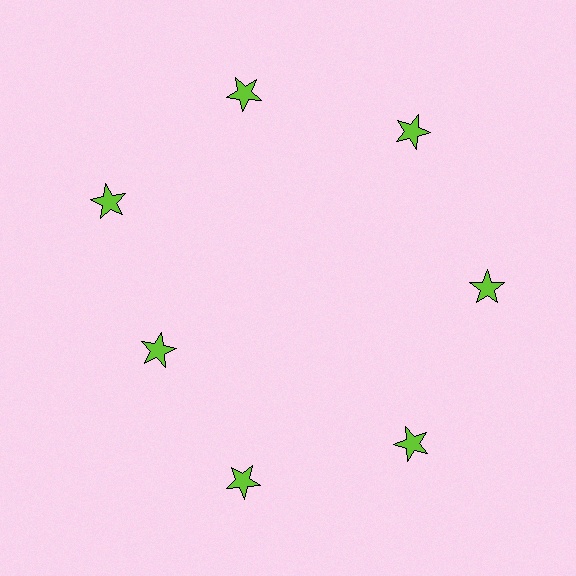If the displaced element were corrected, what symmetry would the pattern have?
It would have 7-fold rotational symmetry — the pattern would map onto itself every 51 degrees.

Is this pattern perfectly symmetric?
No. The 7 lime stars are arranged in a ring, but one element near the 8 o'clock position is pulled inward toward the center, breaking the 7-fold rotational symmetry.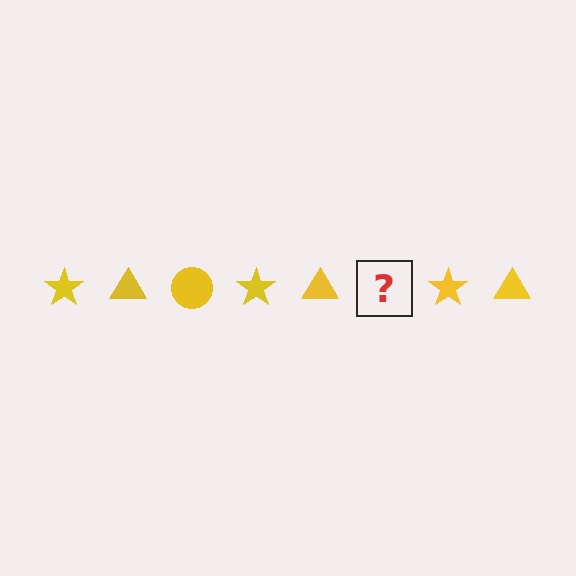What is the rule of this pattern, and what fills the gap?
The rule is that the pattern cycles through star, triangle, circle shapes in yellow. The gap should be filled with a yellow circle.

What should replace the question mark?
The question mark should be replaced with a yellow circle.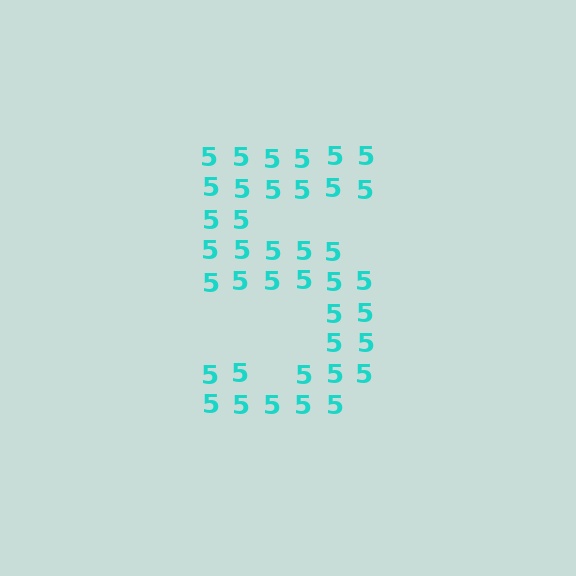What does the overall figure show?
The overall figure shows the digit 5.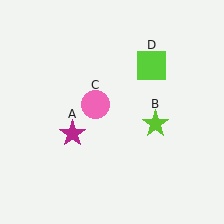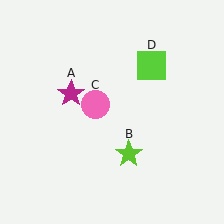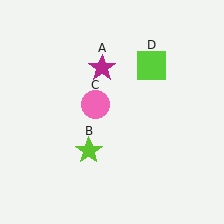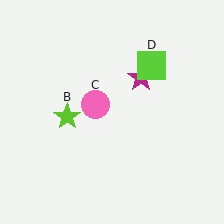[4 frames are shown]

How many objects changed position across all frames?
2 objects changed position: magenta star (object A), lime star (object B).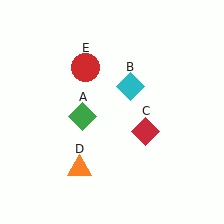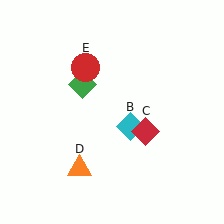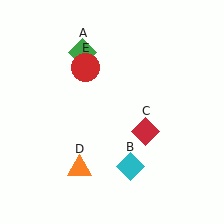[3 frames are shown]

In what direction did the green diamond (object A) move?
The green diamond (object A) moved up.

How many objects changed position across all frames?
2 objects changed position: green diamond (object A), cyan diamond (object B).